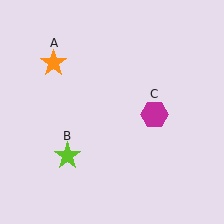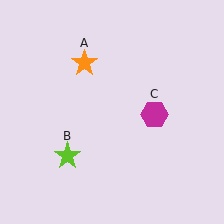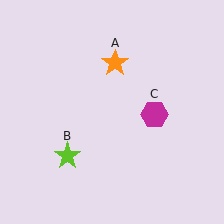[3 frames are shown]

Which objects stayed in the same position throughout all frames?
Lime star (object B) and magenta hexagon (object C) remained stationary.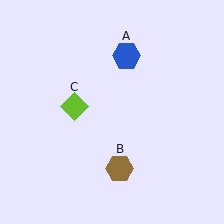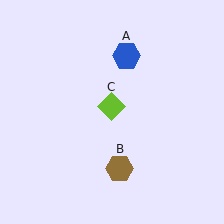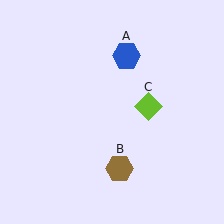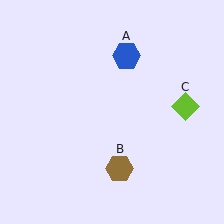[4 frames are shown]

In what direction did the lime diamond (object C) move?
The lime diamond (object C) moved right.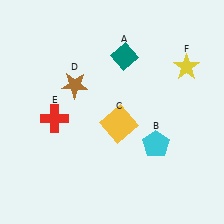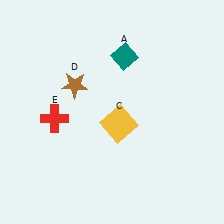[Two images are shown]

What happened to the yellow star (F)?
The yellow star (F) was removed in Image 2. It was in the top-right area of Image 1.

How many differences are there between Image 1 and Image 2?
There are 2 differences between the two images.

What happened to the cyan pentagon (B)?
The cyan pentagon (B) was removed in Image 2. It was in the bottom-right area of Image 1.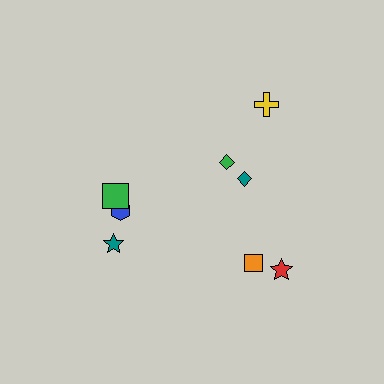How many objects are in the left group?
There are 3 objects.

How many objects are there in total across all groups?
There are 8 objects.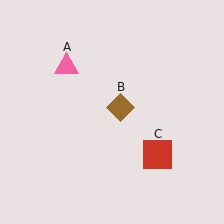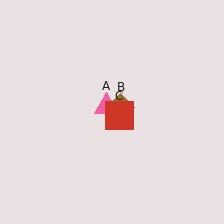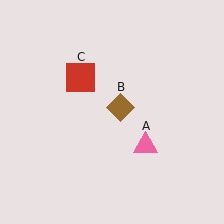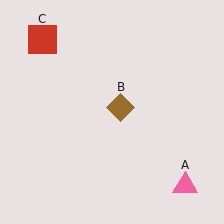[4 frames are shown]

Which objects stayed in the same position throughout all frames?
Brown diamond (object B) remained stationary.